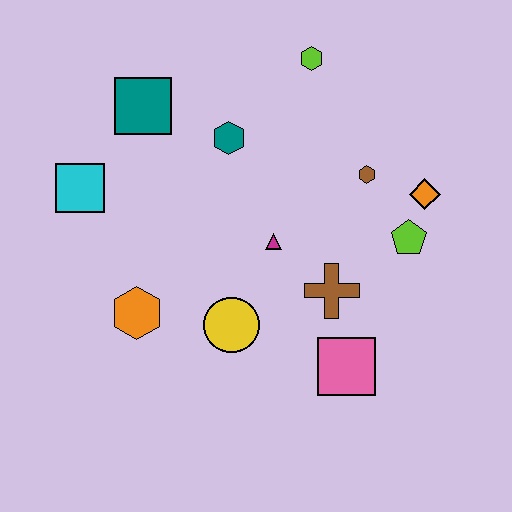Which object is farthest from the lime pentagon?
The cyan square is farthest from the lime pentagon.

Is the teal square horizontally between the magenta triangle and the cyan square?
Yes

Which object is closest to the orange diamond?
The lime pentagon is closest to the orange diamond.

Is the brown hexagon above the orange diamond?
Yes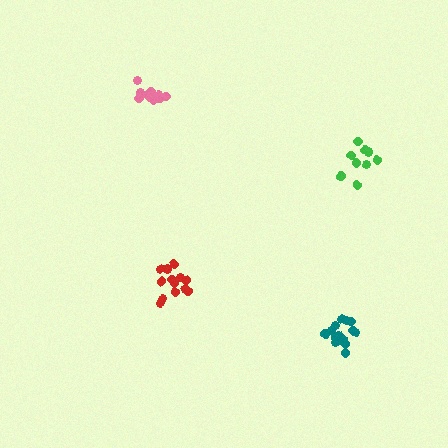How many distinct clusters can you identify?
There are 4 distinct clusters.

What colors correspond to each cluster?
The clusters are colored: red, pink, teal, green.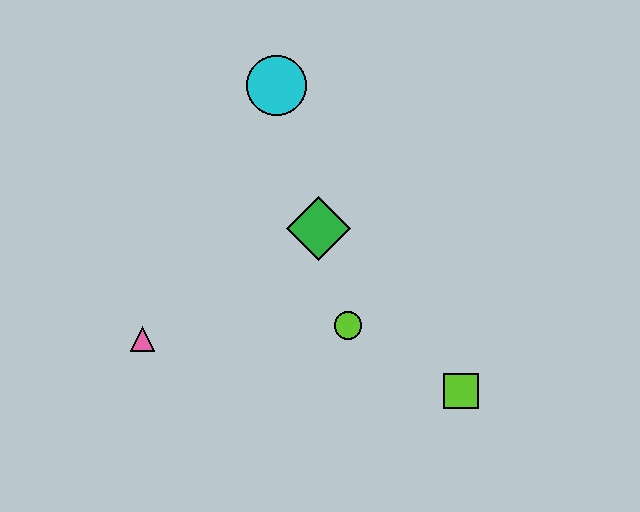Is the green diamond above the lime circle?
Yes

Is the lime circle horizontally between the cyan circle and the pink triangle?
No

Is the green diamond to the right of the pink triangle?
Yes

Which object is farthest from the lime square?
The cyan circle is farthest from the lime square.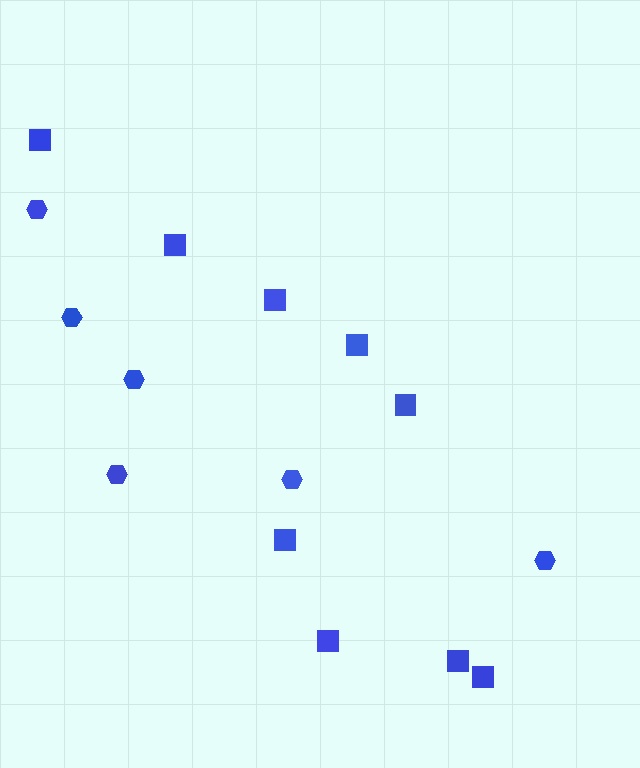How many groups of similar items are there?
There are 2 groups: one group of hexagons (6) and one group of squares (9).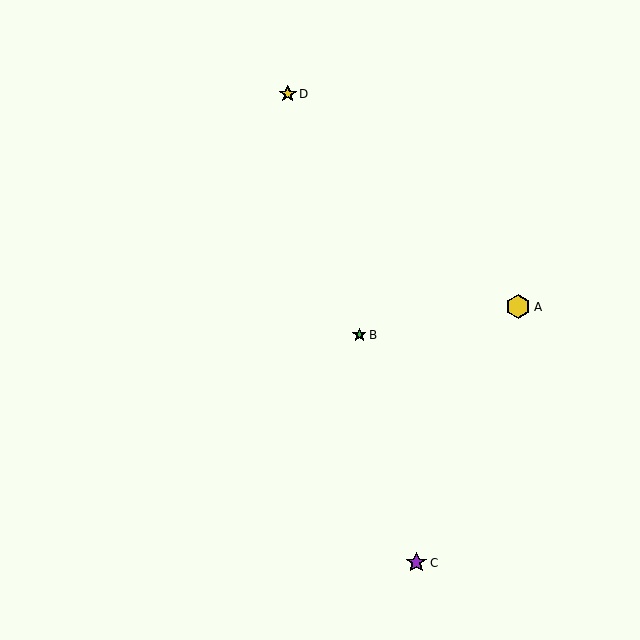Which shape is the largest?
The yellow hexagon (labeled A) is the largest.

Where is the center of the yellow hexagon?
The center of the yellow hexagon is at (518, 307).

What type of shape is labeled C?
Shape C is a purple star.